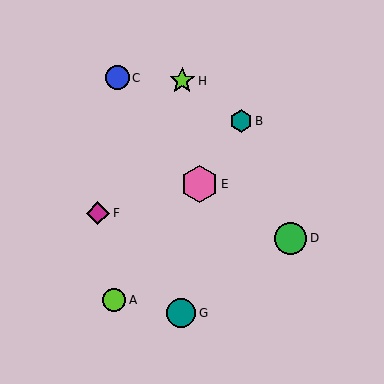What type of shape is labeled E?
Shape E is a pink hexagon.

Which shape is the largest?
The pink hexagon (labeled E) is the largest.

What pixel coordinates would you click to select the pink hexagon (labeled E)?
Click at (199, 184) to select the pink hexagon E.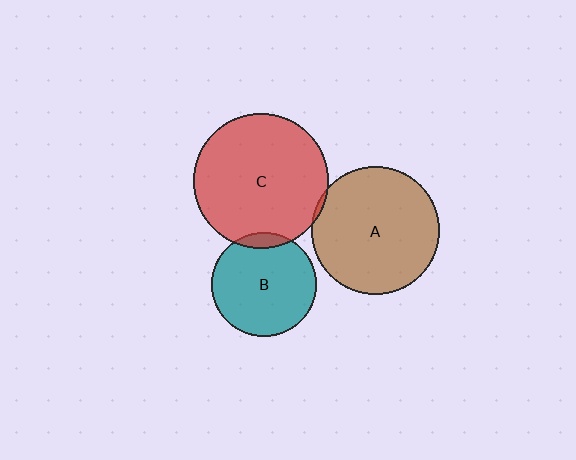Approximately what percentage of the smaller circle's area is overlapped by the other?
Approximately 5%.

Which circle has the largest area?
Circle C (red).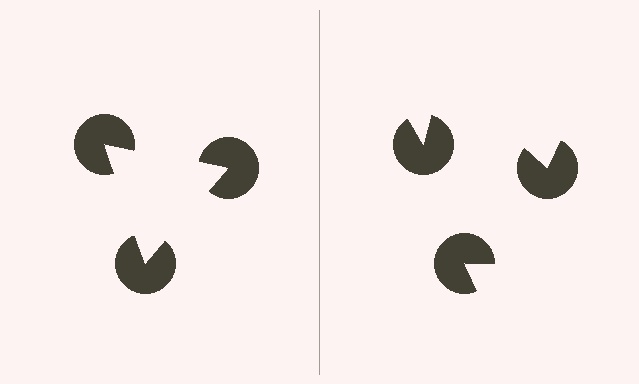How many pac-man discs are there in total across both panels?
6 — 3 on each side.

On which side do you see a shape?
An illusory triangle appears on the left side. On the right side the wedge cuts are rotated, so no coherent shape forms.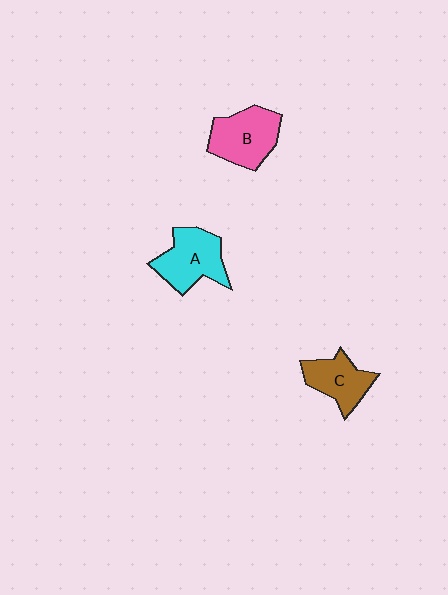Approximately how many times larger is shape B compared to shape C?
Approximately 1.2 times.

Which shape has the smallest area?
Shape C (brown).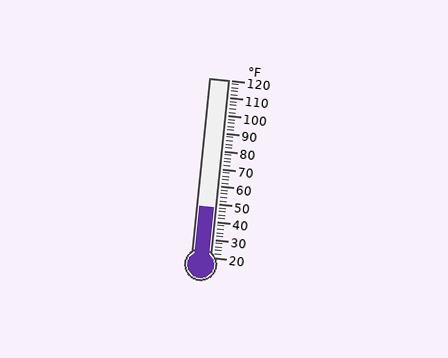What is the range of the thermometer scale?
The thermometer scale ranges from 20°F to 120°F.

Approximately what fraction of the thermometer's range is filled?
The thermometer is filled to approximately 30% of its range.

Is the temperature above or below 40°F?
The temperature is above 40°F.